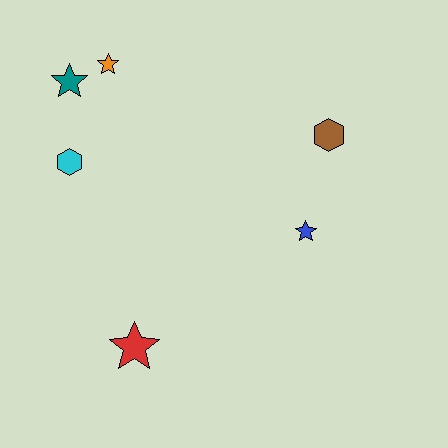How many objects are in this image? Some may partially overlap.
There are 6 objects.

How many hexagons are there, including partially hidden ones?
There are 2 hexagons.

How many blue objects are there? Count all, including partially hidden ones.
There is 1 blue object.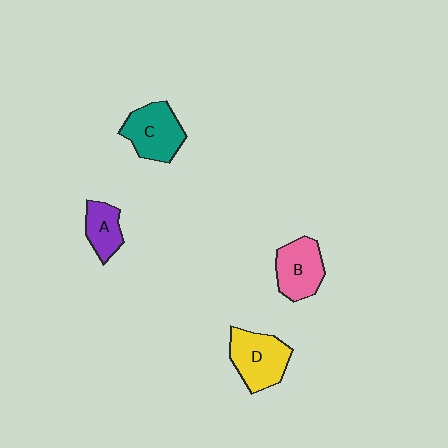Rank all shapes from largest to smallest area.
From largest to smallest: D (yellow), C (teal), B (pink), A (purple).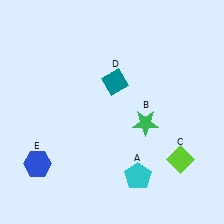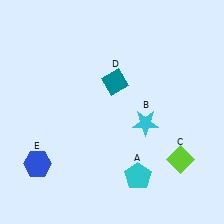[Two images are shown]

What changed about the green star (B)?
In Image 1, B is green. In Image 2, it changed to cyan.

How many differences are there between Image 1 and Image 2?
There is 1 difference between the two images.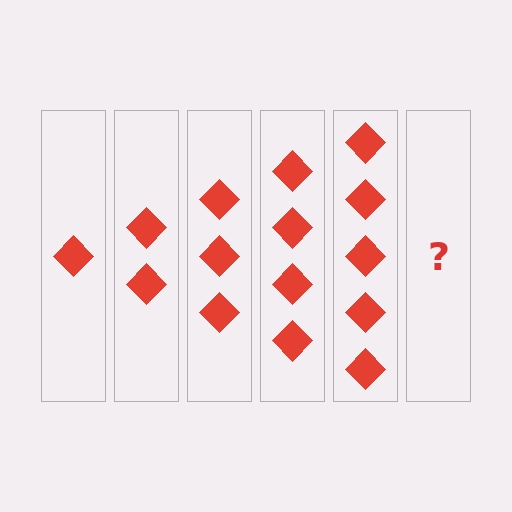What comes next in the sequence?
The next element should be 6 diamonds.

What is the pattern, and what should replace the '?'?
The pattern is that each step adds one more diamond. The '?' should be 6 diamonds.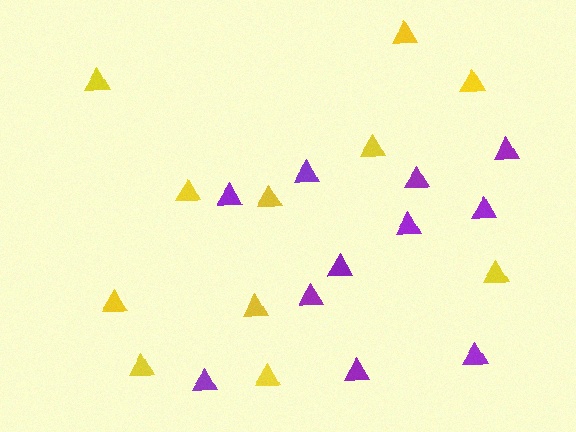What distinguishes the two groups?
There are 2 groups: one group of yellow triangles (11) and one group of purple triangles (11).